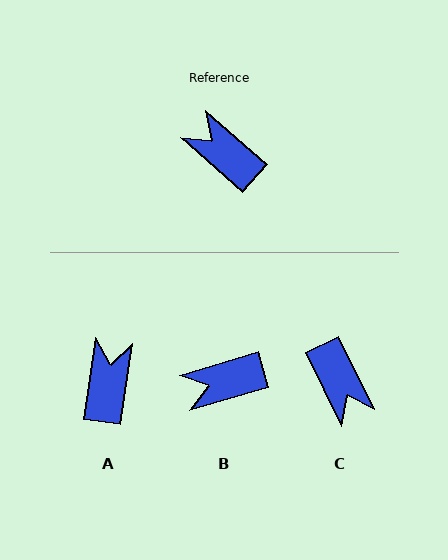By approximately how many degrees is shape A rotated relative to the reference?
Approximately 57 degrees clockwise.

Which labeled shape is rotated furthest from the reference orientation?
C, about 158 degrees away.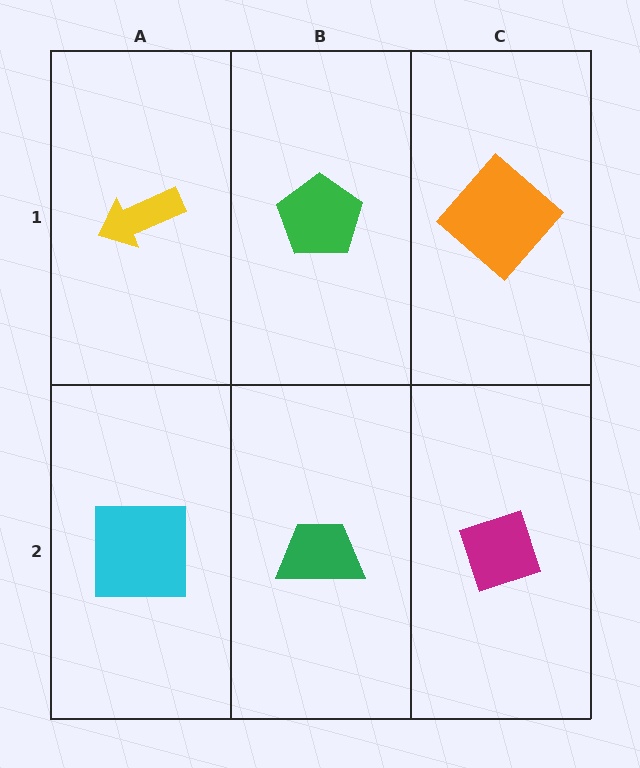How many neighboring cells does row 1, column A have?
2.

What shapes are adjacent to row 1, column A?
A cyan square (row 2, column A), a green pentagon (row 1, column B).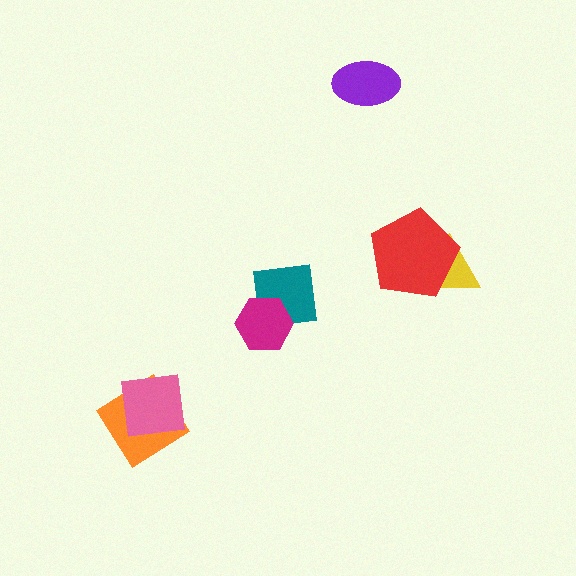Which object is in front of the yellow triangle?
The red pentagon is in front of the yellow triangle.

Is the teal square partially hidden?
Yes, it is partially covered by another shape.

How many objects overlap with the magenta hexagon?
1 object overlaps with the magenta hexagon.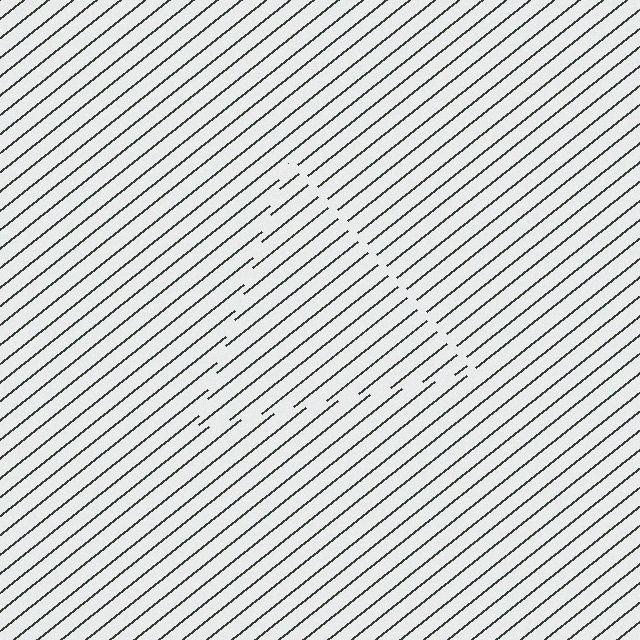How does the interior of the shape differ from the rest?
The interior of the shape contains the same grating, shifted by half a period — the contour is defined by the phase discontinuity where line-ends from the inner and outer gratings abut.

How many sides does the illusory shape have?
3 sides — the line-ends trace a triangle.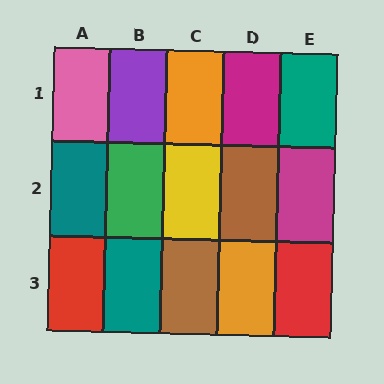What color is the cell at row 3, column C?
Brown.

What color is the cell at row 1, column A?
Pink.